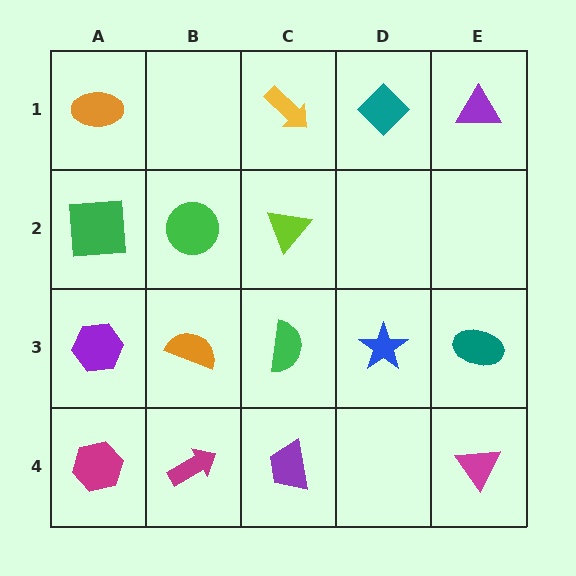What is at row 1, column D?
A teal diamond.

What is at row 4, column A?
A magenta hexagon.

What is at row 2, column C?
A lime triangle.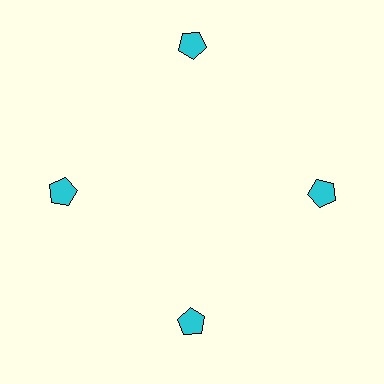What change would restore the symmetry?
The symmetry would be restored by moving it inward, back onto the ring so that all 4 pentagons sit at equal angles and equal distance from the center.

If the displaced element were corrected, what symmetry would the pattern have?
It would have 4-fold rotational symmetry — the pattern would map onto itself every 90 degrees.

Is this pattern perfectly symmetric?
No. The 4 cyan pentagons are arranged in a ring, but one element near the 12 o'clock position is pushed outward from the center, breaking the 4-fold rotational symmetry.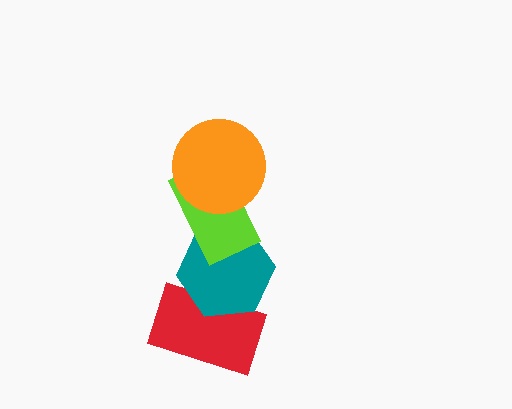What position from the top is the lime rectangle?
The lime rectangle is 2nd from the top.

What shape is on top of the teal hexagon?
The lime rectangle is on top of the teal hexagon.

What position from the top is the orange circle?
The orange circle is 1st from the top.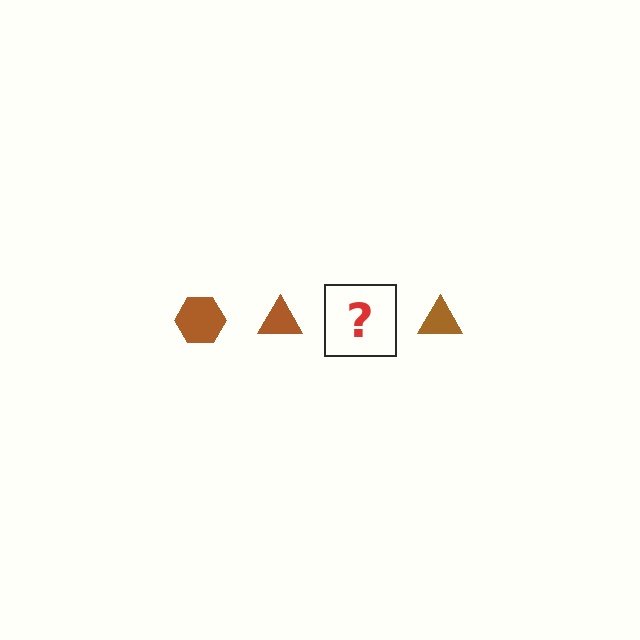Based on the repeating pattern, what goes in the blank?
The blank should be a brown hexagon.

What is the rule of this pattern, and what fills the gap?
The rule is that the pattern cycles through hexagon, triangle shapes in brown. The gap should be filled with a brown hexagon.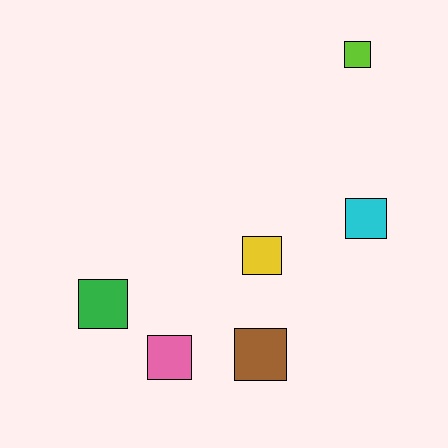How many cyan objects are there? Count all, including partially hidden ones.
There is 1 cyan object.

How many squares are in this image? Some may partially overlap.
There are 6 squares.